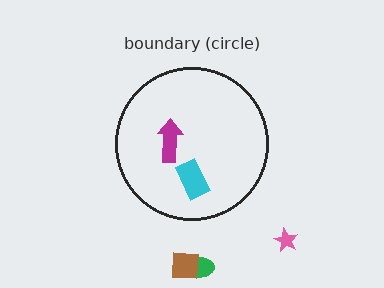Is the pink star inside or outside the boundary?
Outside.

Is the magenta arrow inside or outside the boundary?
Inside.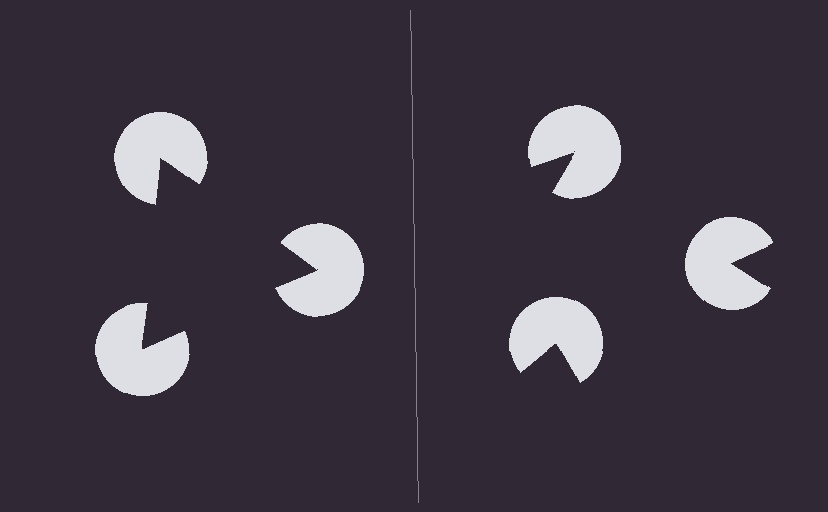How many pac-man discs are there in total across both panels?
6 — 3 on each side.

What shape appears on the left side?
An illusory triangle.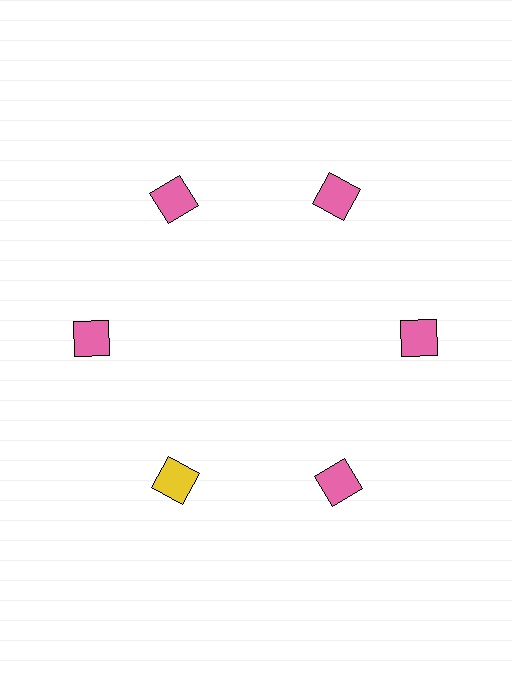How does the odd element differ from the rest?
It has a different color: yellow instead of pink.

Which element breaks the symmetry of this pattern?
The yellow diamond at roughly the 7 o'clock position breaks the symmetry. All other shapes are pink diamonds.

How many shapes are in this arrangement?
There are 6 shapes arranged in a ring pattern.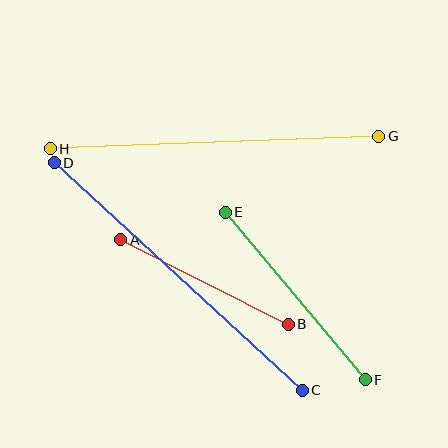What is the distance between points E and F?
The distance is approximately 218 pixels.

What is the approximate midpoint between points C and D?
The midpoint is at approximately (178, 276) pixels.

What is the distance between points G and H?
The distance is approximately 329 pixels.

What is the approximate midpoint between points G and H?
The midpoint is at approximately (214, 142) pixels.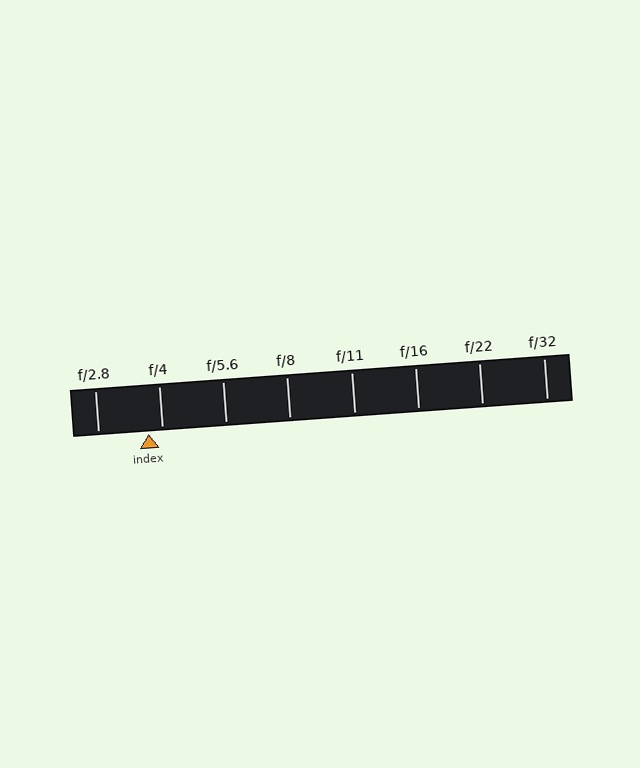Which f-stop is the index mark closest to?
The index mark is closest to f/4.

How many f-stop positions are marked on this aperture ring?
There are 8 f-stop positions marked.